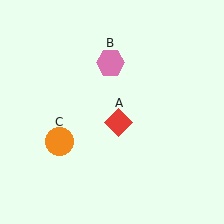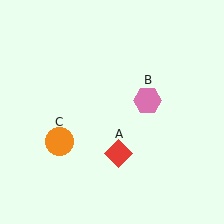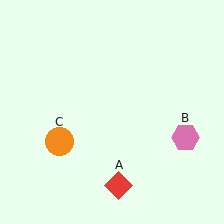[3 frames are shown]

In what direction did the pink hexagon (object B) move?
The pink hexagon (object B) moved down and to the right.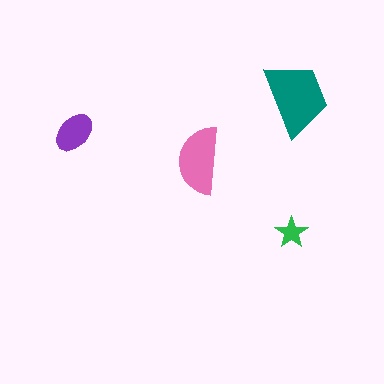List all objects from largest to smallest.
The teal trapezoid, the pink semicircle, the purple ellipse, the green star.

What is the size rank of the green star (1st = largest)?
4th.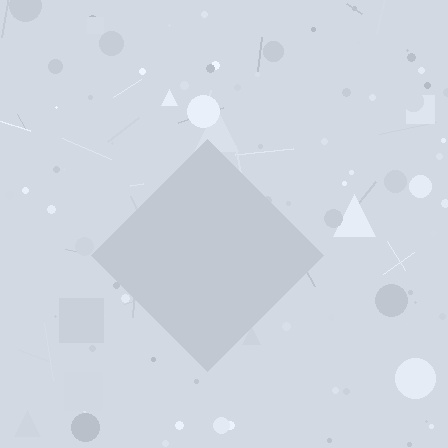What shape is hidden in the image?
A diamond is hidden in the image.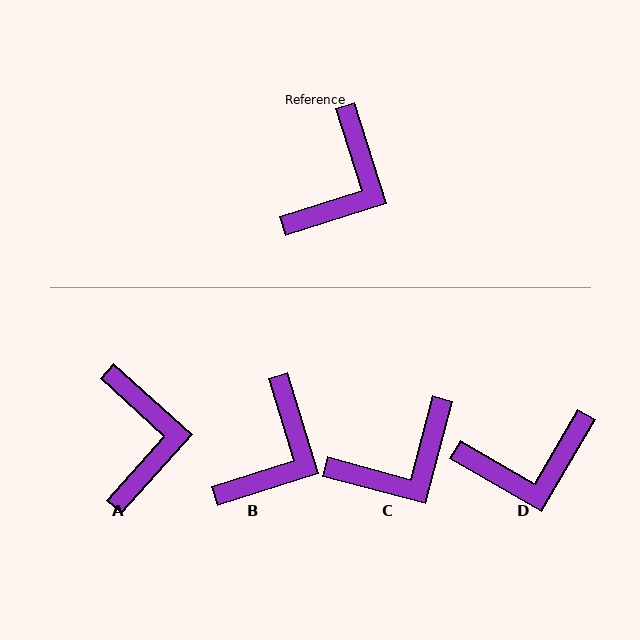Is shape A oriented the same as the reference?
No, it is off by about 31 degrees.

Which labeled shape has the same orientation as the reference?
B.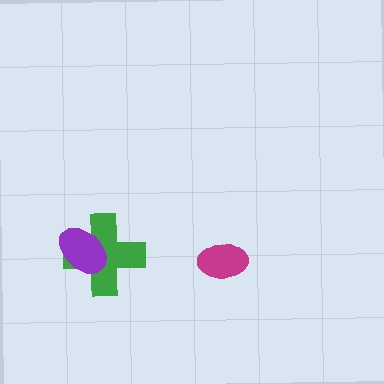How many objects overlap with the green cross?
1 object overlaps with the green cross.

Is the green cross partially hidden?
Yes, it is partially covered by another shape.